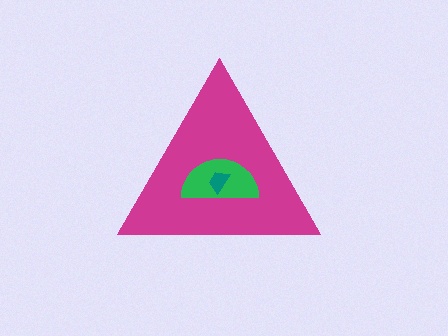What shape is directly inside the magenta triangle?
The green semicircle.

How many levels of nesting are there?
3.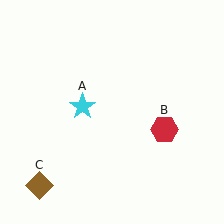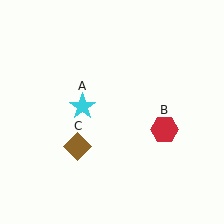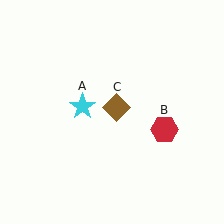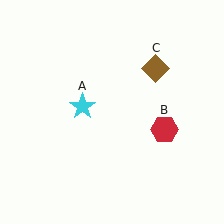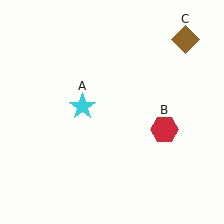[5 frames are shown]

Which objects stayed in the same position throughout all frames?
Cyan star (object A) and red hexagon (object B) remained stationary.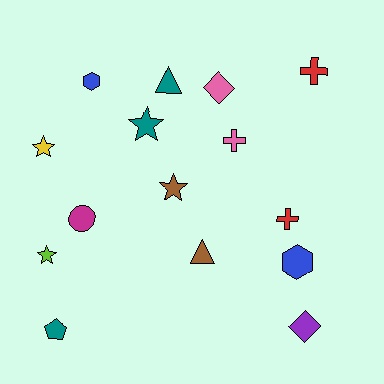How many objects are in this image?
There are 15 objects.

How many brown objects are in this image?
There are 2 brown objects.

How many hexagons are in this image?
There are 2 hexagons.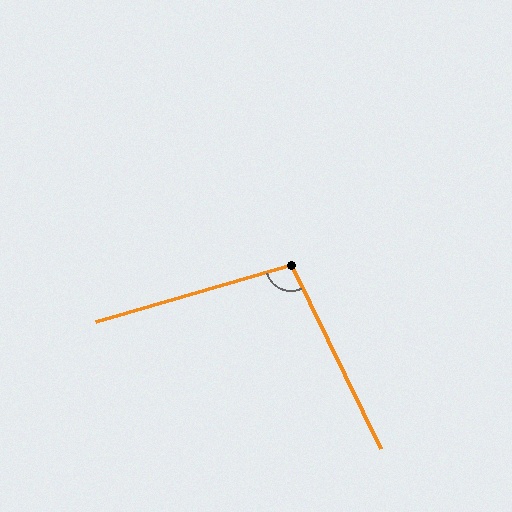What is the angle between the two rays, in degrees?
Approximately 100 degrees.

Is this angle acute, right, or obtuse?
It is obtuse.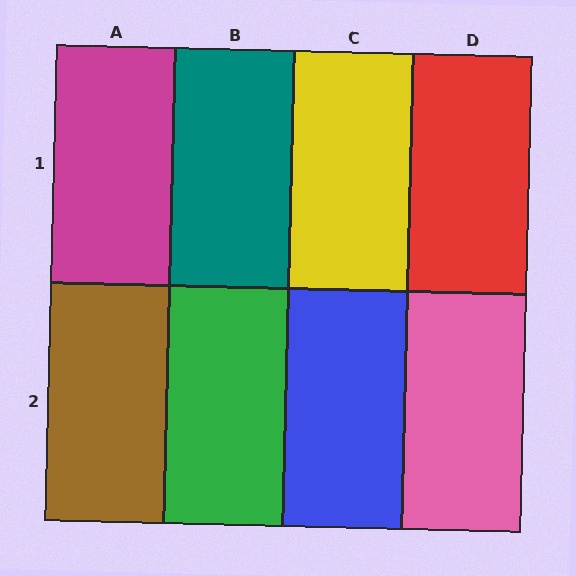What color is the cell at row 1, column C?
Yellow.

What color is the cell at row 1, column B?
Teal.